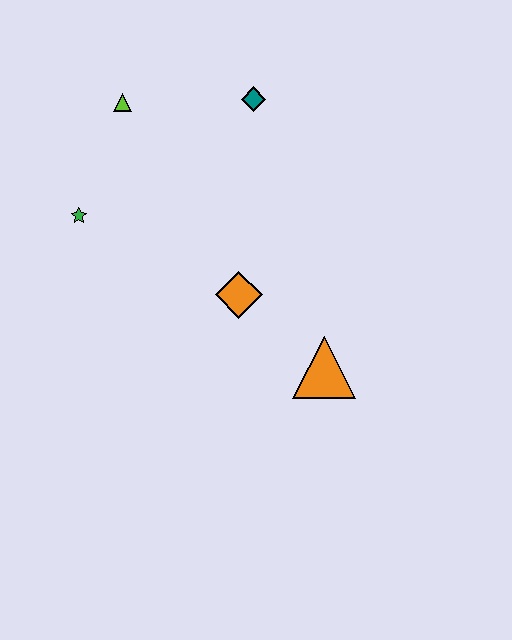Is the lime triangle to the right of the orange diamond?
No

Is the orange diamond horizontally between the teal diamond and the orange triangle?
No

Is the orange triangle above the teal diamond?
No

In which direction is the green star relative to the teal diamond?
The green star is to the left of the teal diamond.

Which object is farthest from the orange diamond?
The lime triangle is farthest from the orange diamond.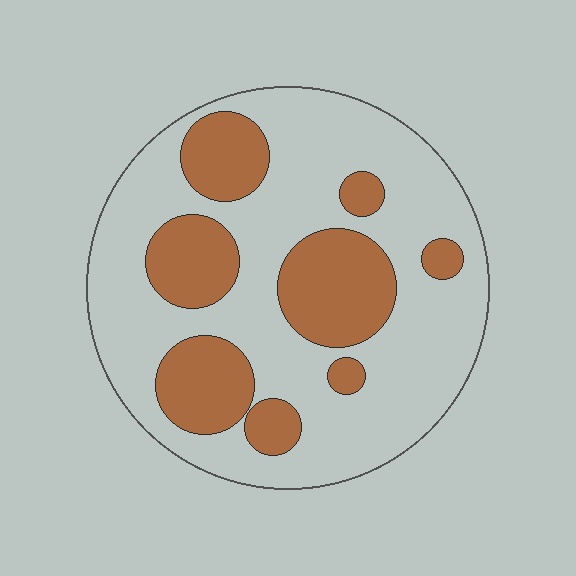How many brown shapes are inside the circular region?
8.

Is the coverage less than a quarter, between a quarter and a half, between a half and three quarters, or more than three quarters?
Between a quarter and a half.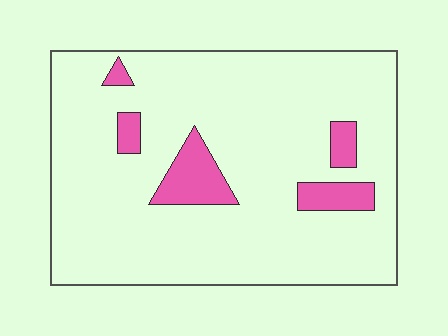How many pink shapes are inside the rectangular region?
5.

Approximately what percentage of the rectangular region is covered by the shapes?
Approximately 10%.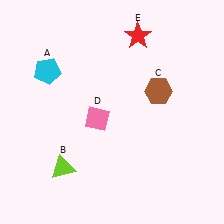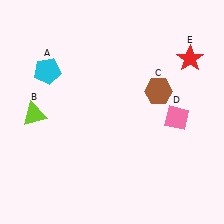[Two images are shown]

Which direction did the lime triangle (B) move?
The lime triangle (B) moved up.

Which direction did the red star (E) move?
The red star (E) moved right.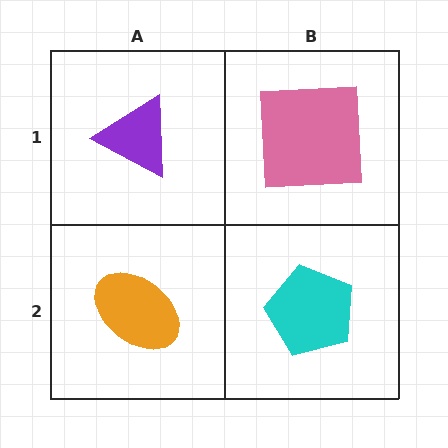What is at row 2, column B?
A cyan pentagon.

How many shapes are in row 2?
2 shapes.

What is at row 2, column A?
An orange ellipse.